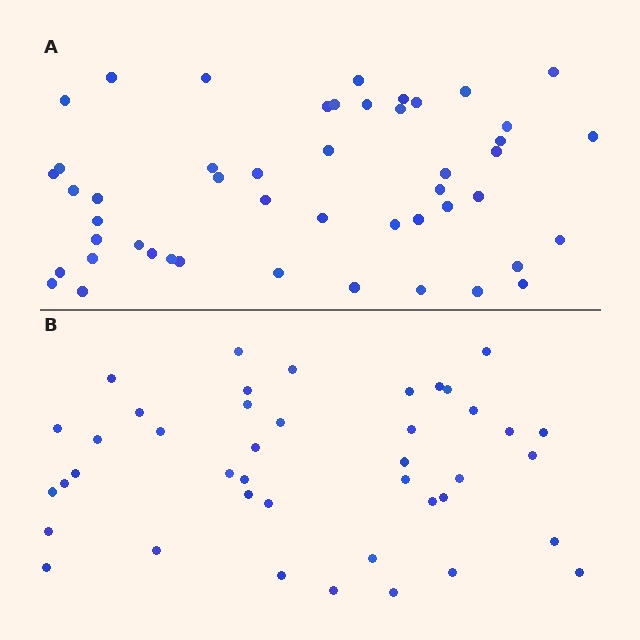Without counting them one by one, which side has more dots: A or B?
Region A (the top region) has more dots.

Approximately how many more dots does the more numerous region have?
Region A has roughly 8 or so more dots than region B.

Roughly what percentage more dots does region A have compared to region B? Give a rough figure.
About 15% more.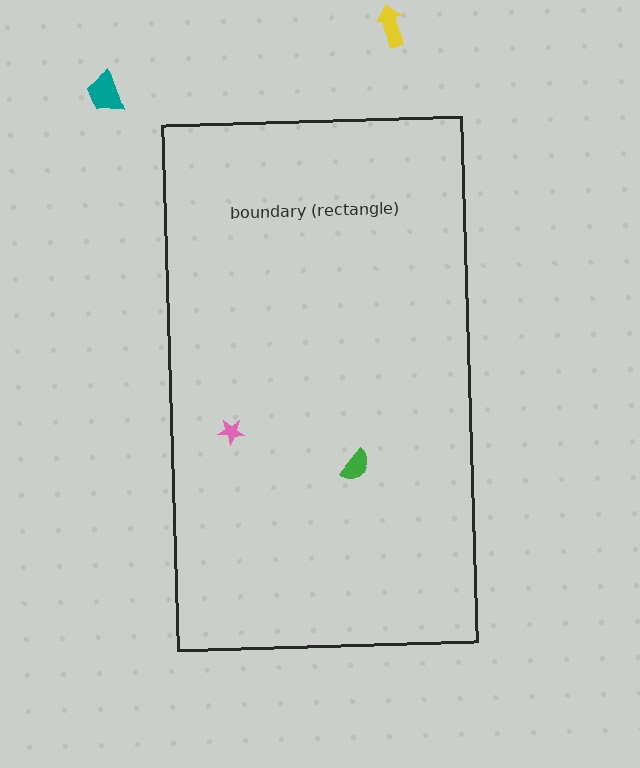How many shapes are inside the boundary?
2 inside, 2 outside.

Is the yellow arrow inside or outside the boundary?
Outside.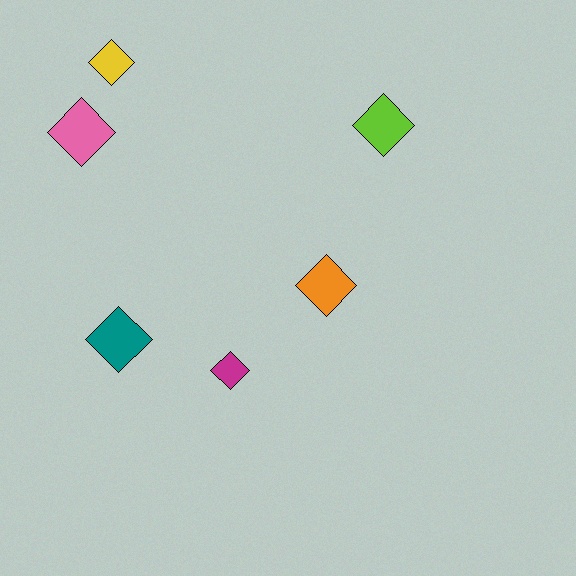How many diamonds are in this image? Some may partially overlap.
There are 6 diamonds.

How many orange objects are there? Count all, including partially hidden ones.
There is 1 orange object.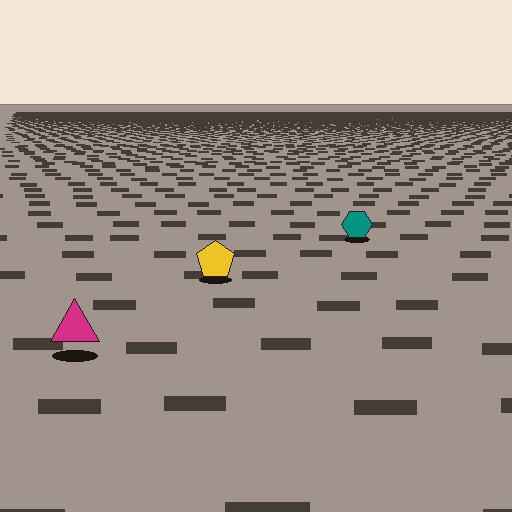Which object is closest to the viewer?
The magenta triangle is closest. The texture marks near it are larger and more spread out.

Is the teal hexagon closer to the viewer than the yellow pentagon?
No. The yellow pentagon is closer — you can tell from the texture gradient: the ground texture is coarser near it.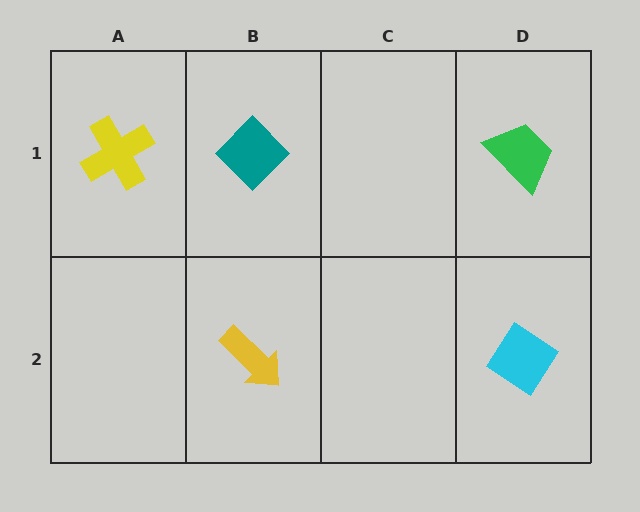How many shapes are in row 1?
3 shapes.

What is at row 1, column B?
A teal diamond.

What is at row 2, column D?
A cyan diamond.